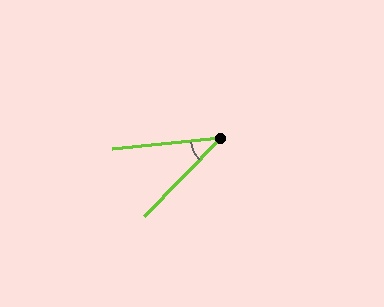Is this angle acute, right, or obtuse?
It is acute.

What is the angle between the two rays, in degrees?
Approximately 40 degrees.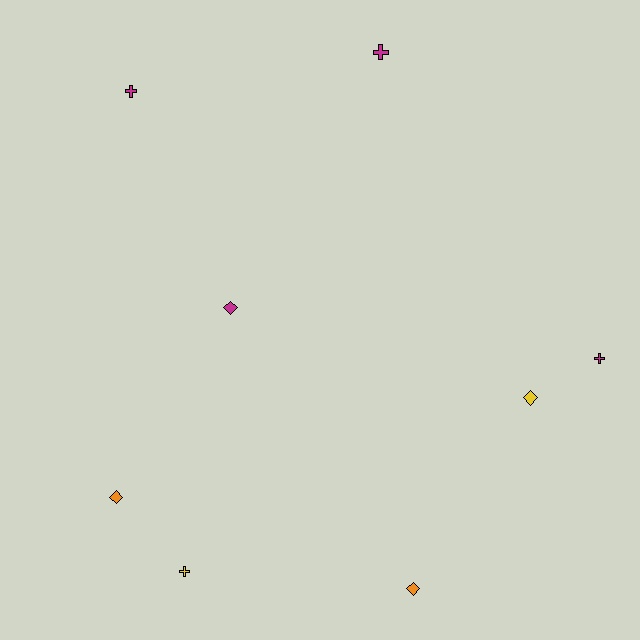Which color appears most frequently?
Magenta, with 4 objects.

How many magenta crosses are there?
There are 3 magenta crosses.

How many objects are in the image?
There are 8 objects.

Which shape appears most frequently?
Diamond, with 4 objects.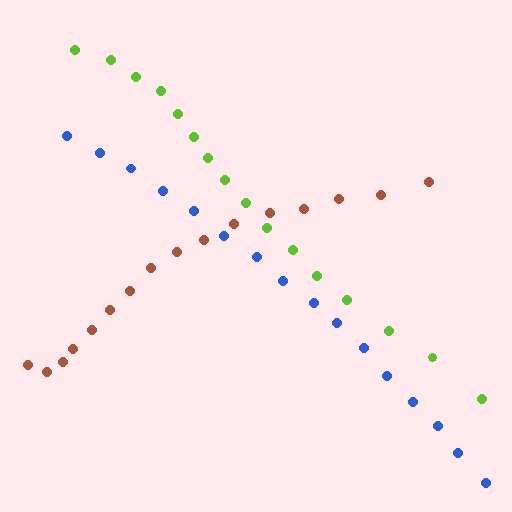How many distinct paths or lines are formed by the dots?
There are 3 distinct paths.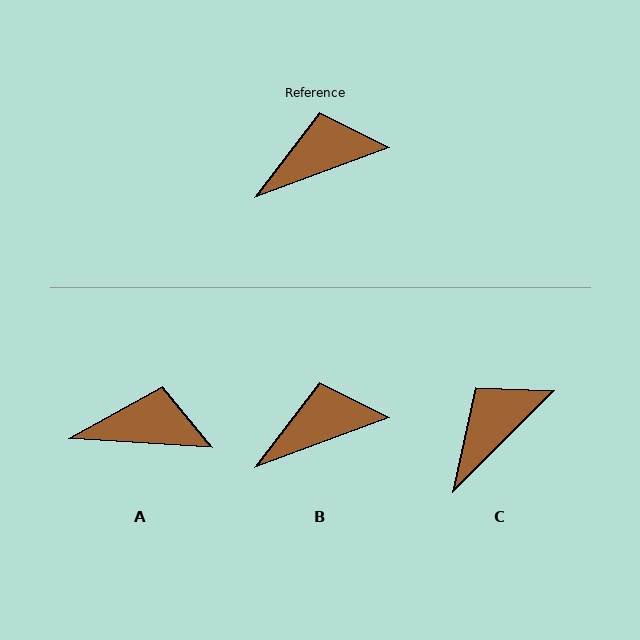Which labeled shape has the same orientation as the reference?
B.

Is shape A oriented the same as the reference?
No, it is off by about 23 degrees.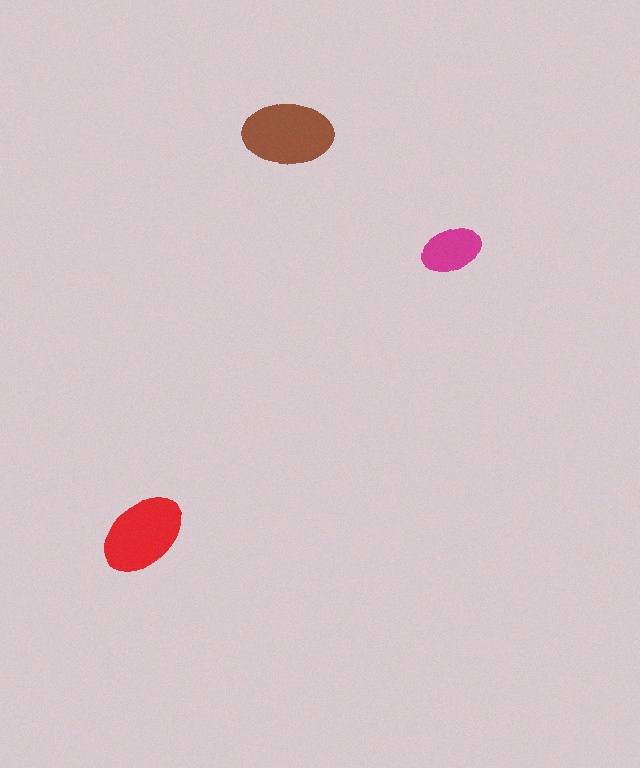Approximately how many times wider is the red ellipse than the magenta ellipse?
About 1.5 times wider.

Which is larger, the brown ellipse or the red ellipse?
The brown one.